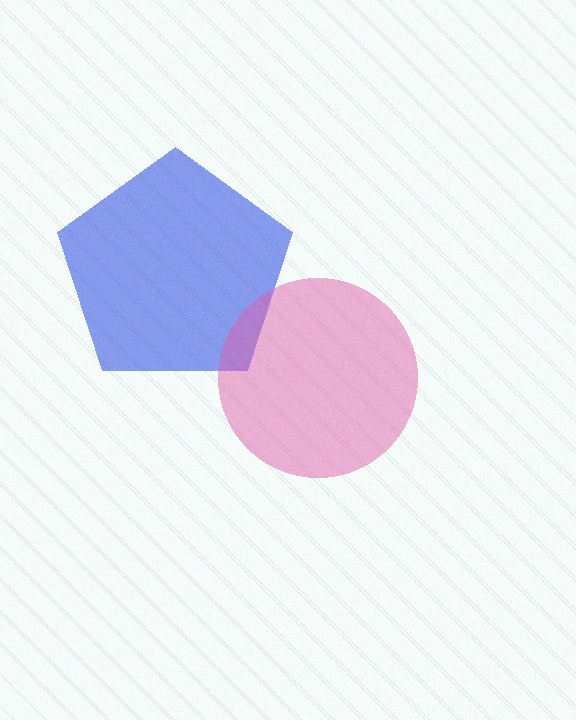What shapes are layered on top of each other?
The layered shapes are: a blue pentagon, a pink circle.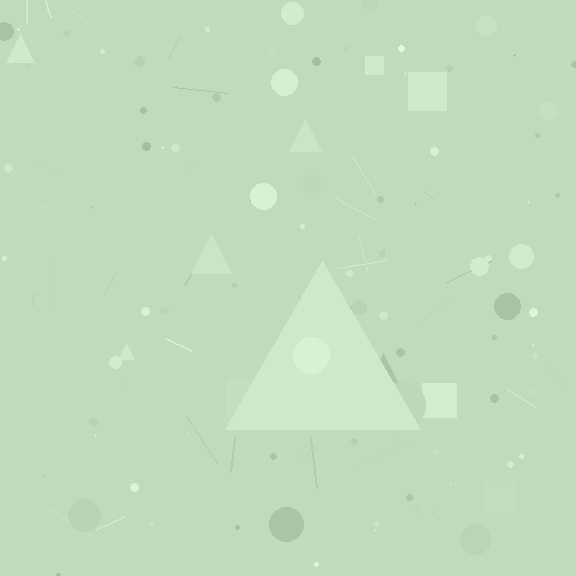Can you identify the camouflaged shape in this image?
The camouflaged shape is a triangle.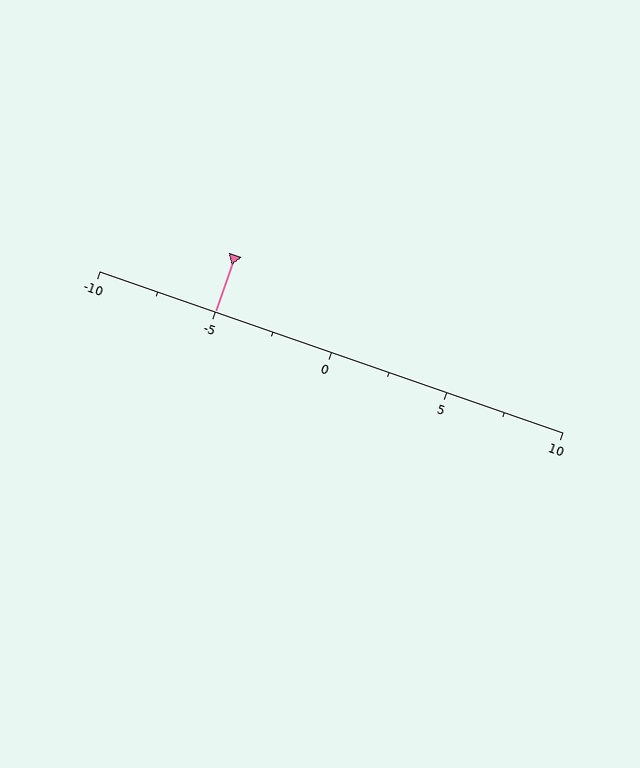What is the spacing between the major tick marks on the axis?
The major ticks are spaced 5 apart.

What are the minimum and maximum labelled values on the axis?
The axis runs from -10 to 10.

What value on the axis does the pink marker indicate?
The marker indicates approximately -5.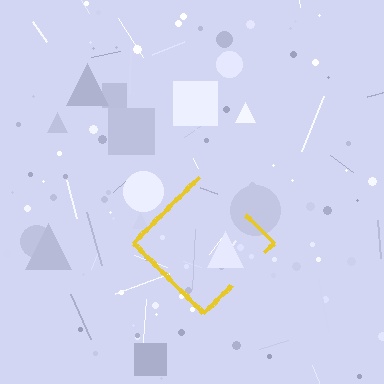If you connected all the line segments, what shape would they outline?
They would outline a diamond.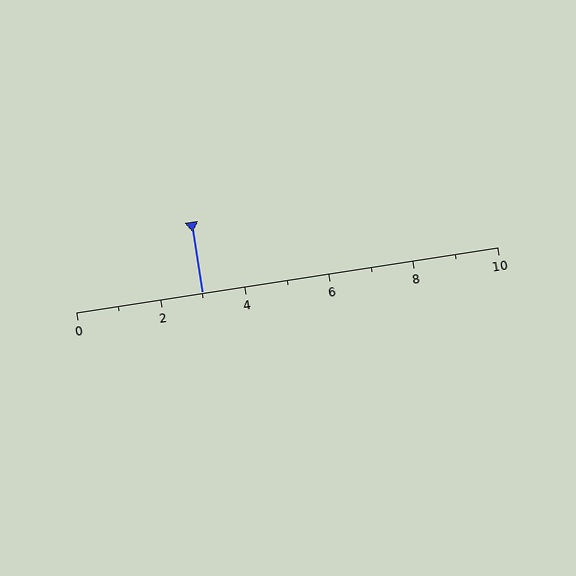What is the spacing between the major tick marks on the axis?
The major ticks are spaced 2 apart.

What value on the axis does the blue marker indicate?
The marker indicates approximately 3.